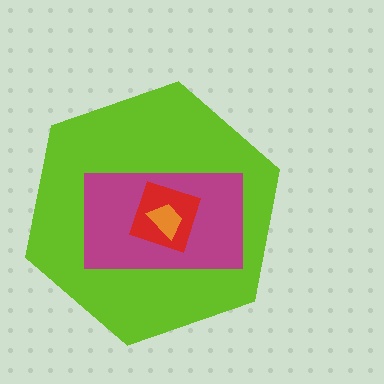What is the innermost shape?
The orange trapezoid.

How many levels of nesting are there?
4.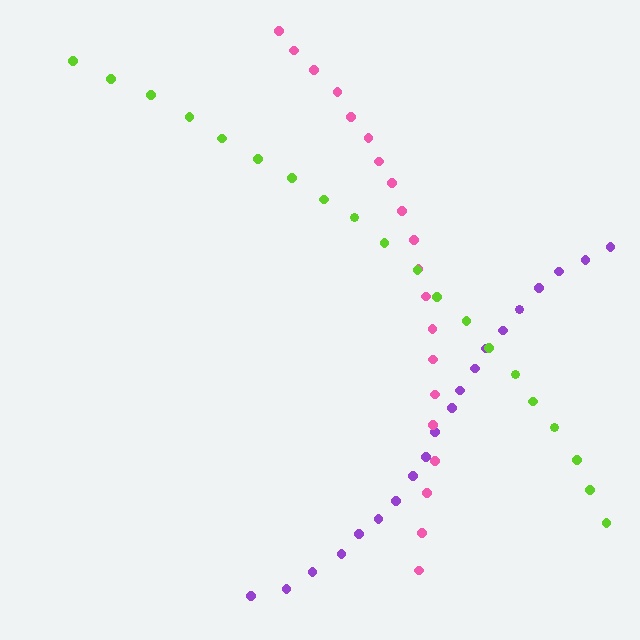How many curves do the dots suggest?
There are 3 distinct paths.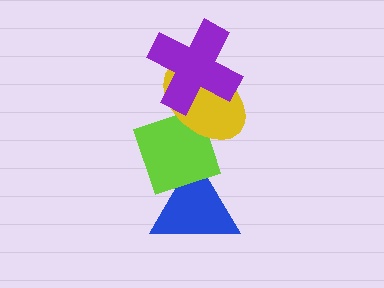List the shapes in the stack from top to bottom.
From top to bottom: the purple cross, the yellow ellipse, the lime diamond, the blue triangle.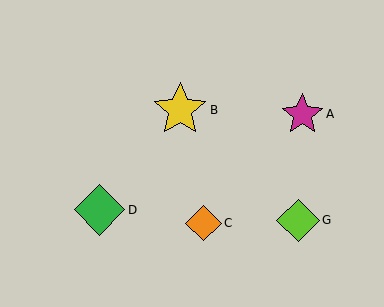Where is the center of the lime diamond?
The center of the lime diamond is at (298, 220).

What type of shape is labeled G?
Shape G is a lime diamond.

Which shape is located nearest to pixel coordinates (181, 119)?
The yellow star (labeled B) at (180, 110) is nearest to that location.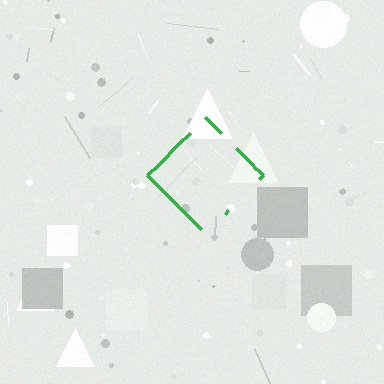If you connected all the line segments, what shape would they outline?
They would outline a diamond.